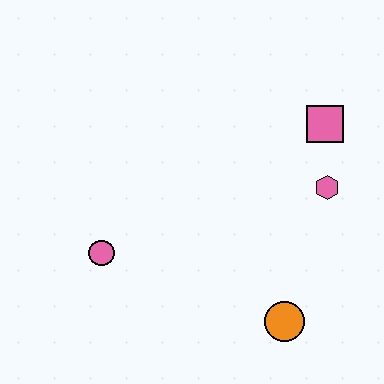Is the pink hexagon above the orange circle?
Yes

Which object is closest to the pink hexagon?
The pink square is closest to the pink hexagon.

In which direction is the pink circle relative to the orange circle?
The pink circle is to the left of the orange circle.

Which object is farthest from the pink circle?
The pink square is farthest from the pink circle.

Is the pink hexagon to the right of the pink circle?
Yes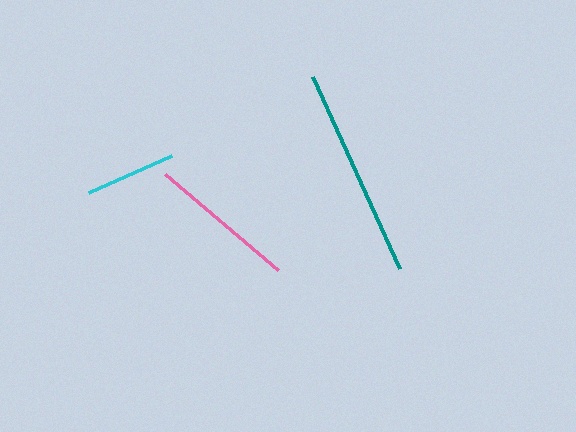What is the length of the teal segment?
The teal segment is approximately 211 pixels long.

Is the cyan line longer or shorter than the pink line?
The pink line is longer than the cyan line.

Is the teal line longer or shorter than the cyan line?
The teal line is longer than the cyan line.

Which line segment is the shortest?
The cyan line is the shortest at approximately 91 pixels.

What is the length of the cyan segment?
The cyan segment is approximately 91 pixels long.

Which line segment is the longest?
The teal line is the longest at approximately 211 pixels.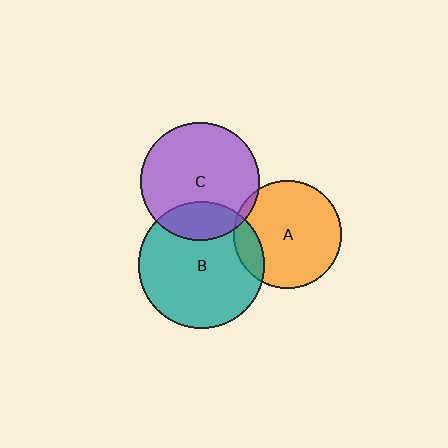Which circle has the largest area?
Circle B (teal).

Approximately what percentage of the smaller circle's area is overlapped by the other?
Approximately 15%.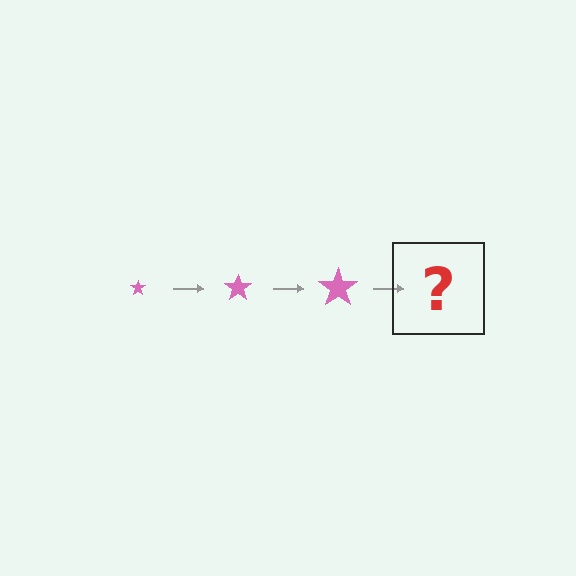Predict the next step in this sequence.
The next step is a pink star, larger than the previous one.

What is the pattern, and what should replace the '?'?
The pattern is that the star gets progressively larger each step. The '?' should be a pink star, larger than the previous one.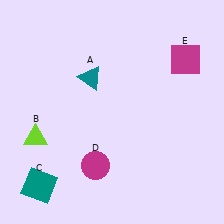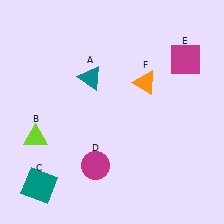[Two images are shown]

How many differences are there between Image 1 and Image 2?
There is 1 difference between the two images.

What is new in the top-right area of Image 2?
An orange triangle (F) was added in the top-right area of Image 2.